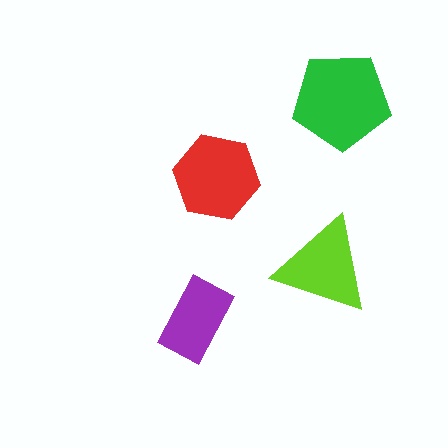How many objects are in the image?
There are 4 objects in the image.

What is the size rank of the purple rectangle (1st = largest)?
4th.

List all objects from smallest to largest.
The purple rectangle, the lime triangle, the red hexagon, the green pentagon.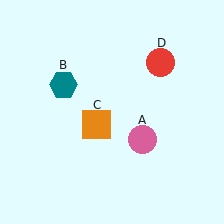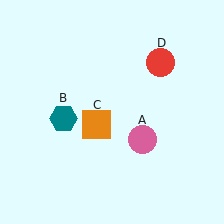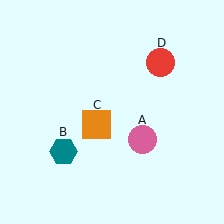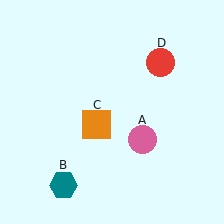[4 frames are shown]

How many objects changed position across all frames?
1 object changed position: teal hexagon (object B).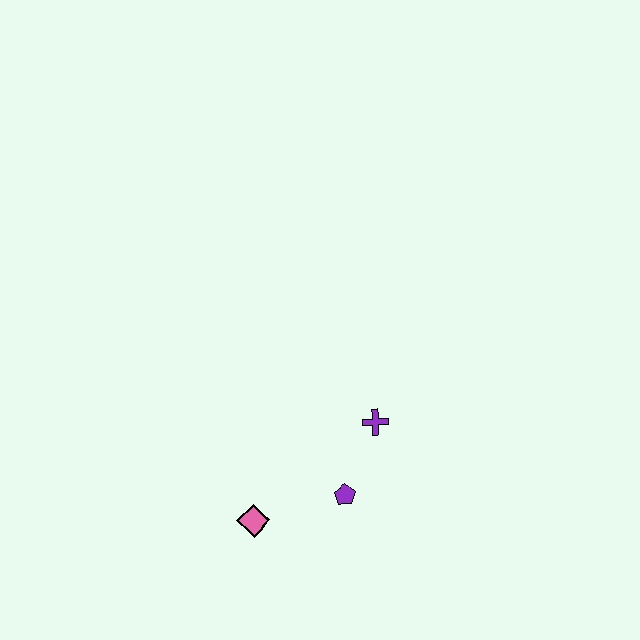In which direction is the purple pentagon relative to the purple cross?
The purple pentagon is below the purple cross.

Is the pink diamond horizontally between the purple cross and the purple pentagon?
No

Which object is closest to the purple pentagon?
The purple cross is closest to the purple pentagon.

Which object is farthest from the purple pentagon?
The pink diamond is farthest from the purple pentagon.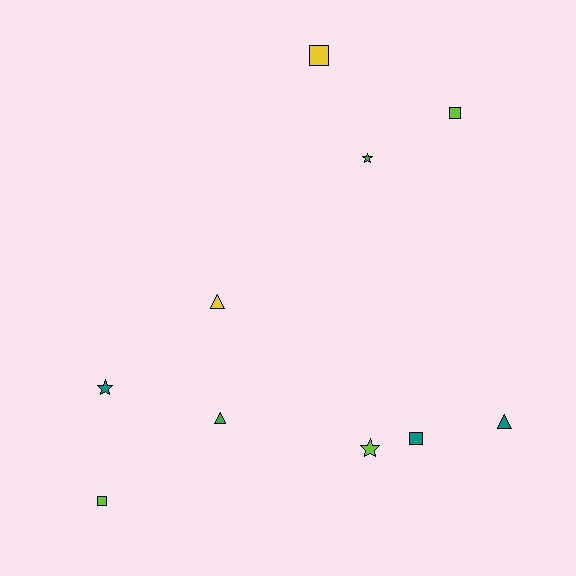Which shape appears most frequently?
Square, with 4 objects.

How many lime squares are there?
There are 2 lime squares.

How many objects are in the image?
There are 10 objects.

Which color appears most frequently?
Teal, with 3 objects.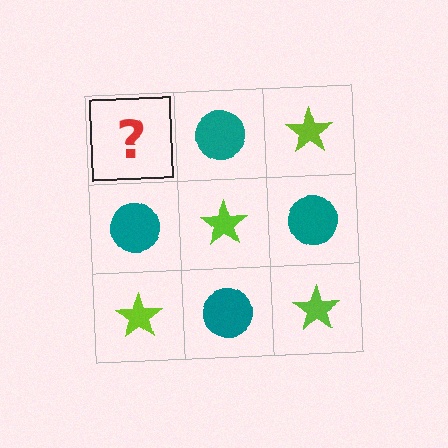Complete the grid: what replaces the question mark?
The question mark should be replaced with a lime star.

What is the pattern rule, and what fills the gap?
The rule is that it alternates lime star and teal circle in a checkerboard pattern. The gap should be filled with a lime star.